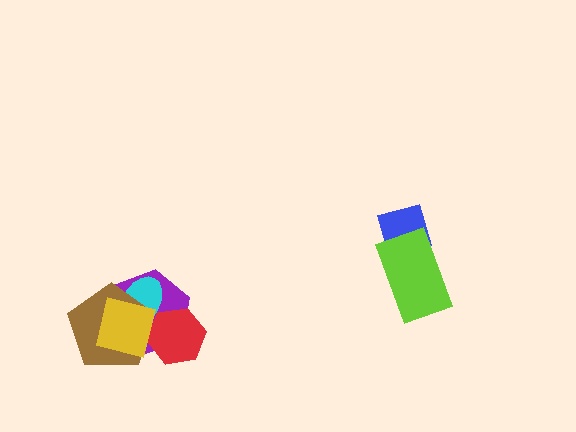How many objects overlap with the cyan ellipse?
4 objects overlap with the cyan ellipse.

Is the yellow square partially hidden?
No, no other shape covers it.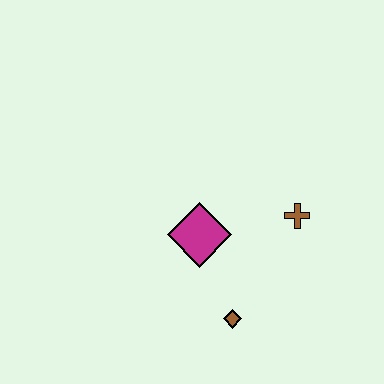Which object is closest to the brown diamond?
The magenta diamond is closest to the brown diamond.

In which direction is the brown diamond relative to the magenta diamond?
The brown diamond is below the magenta diamond.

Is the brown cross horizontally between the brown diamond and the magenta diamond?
No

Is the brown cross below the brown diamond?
No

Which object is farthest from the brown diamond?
The brown cross is farthest from the brown diamond.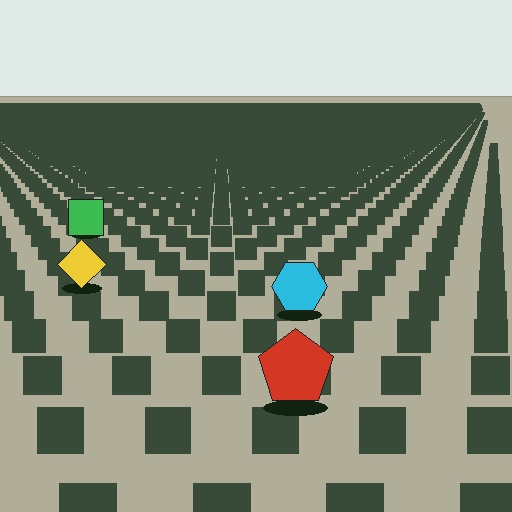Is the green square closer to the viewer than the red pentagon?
No. The red pentagon is closer — you can tell from the texture gradient: the ground texture is coarser near it.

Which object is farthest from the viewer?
The green square is farthest from the viewer. It appears smaller and the ground texture around it is denser.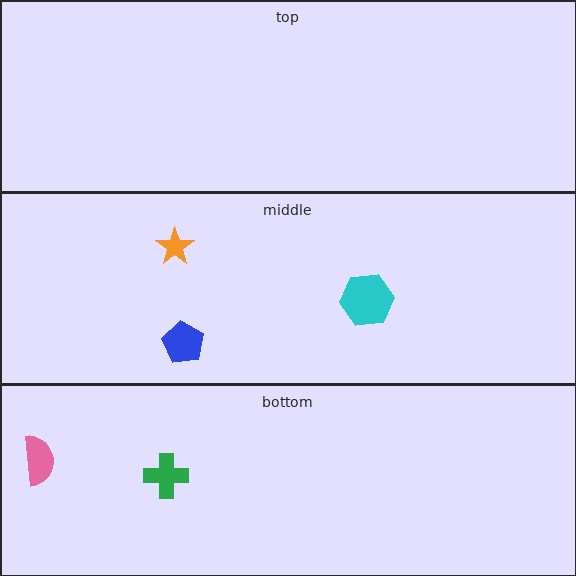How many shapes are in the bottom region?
2.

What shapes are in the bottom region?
The pink semicircle, the green cross.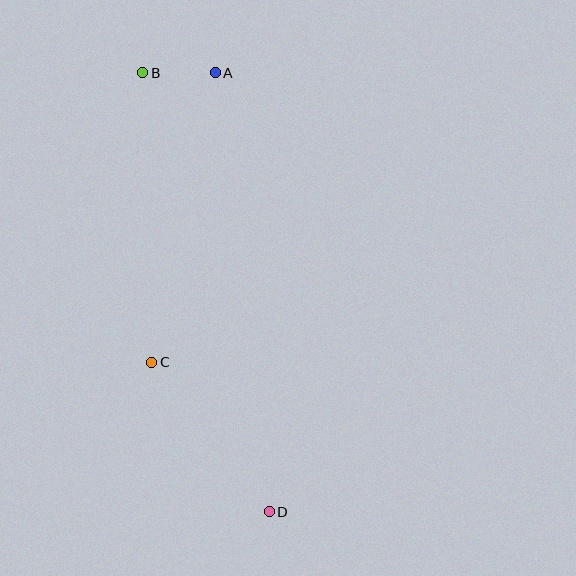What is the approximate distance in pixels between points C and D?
The distance between C and D is approximately 190 pixels.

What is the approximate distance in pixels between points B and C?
The distance between B and C is approximately 290 pixels.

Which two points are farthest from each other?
Points B and D are farthest from each other.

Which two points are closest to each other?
Points A and B are closest to each other.